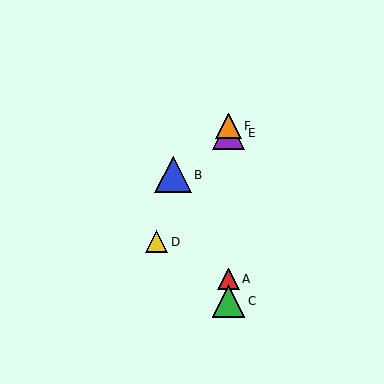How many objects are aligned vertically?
4 objects (A, C, E, F) are aligned vertically.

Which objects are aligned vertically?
Objects A, C, E, F are aligned vertically.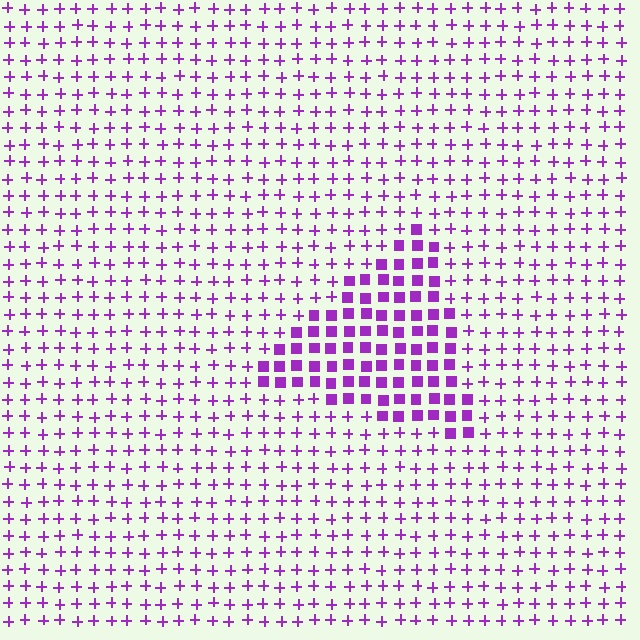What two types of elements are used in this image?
The image uses squares inside the triangle region and plus signs outside it.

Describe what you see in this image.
The image is filled with small purple elements arranged in a uniform grid. A triangle-shaped region contains squares, while the surrounding area contains plus signs. The boundary is defined purely by the change in element shape.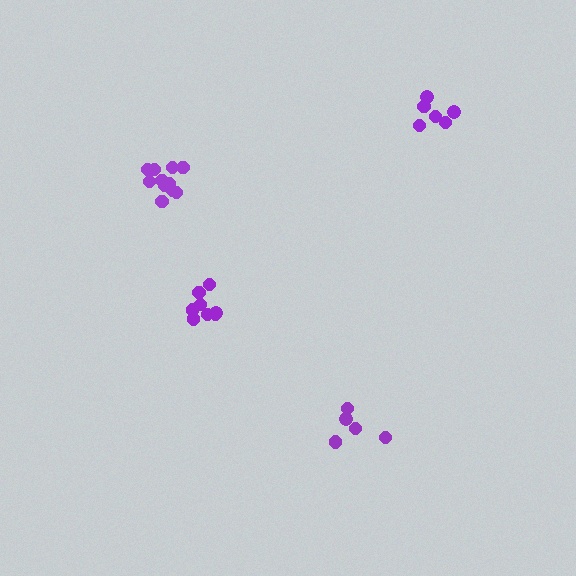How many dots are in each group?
Group 1: 5 dots, Group 2: 11 dots, Group 3: 6 dots, Group 4: 8 dots (30 total).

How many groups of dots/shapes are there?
There are 4 groups.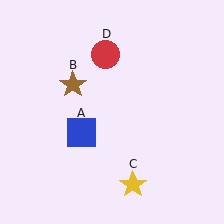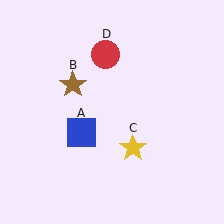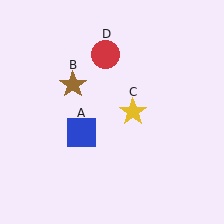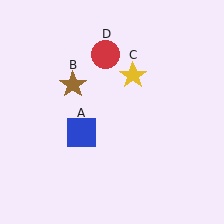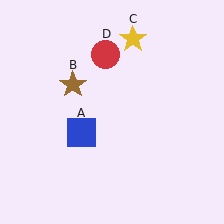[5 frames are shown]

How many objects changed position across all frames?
1 object changed position: yellow star (object C).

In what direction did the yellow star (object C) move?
The yellow star (object C) moved up.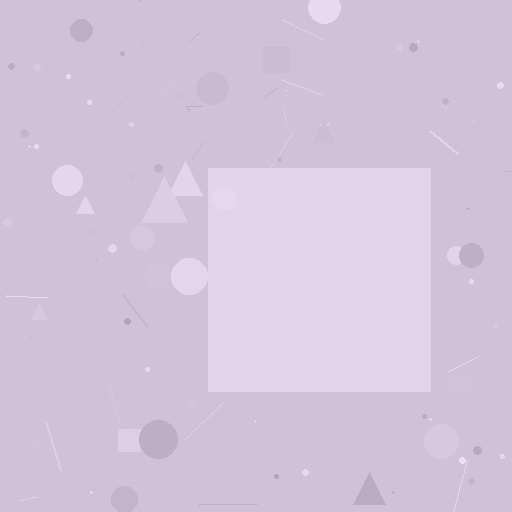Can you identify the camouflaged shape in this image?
The camouflaged shape is a square.